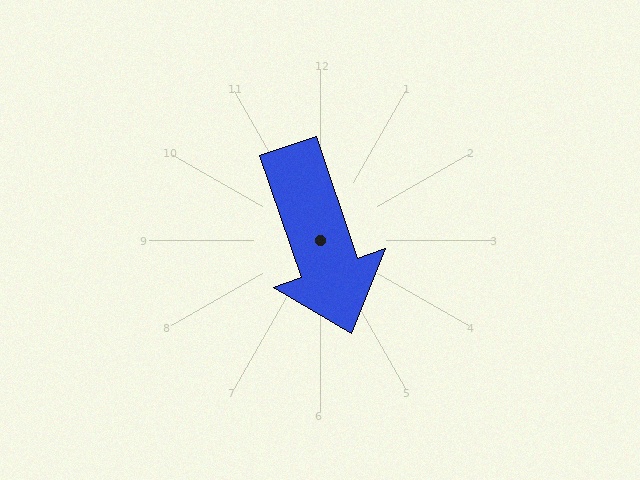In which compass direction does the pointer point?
South.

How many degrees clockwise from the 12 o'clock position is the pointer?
Approximately 161 degrees.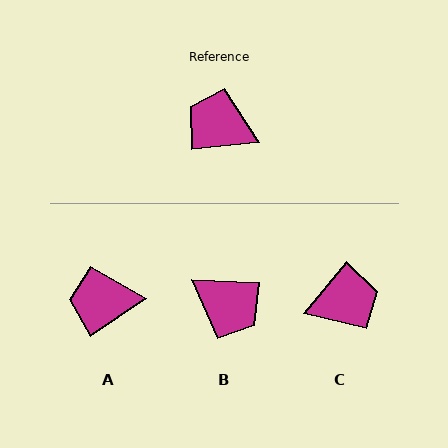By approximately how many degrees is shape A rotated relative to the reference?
Approximately 29 degrees counter-clockwise.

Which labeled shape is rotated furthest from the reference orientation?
B, about 172 degrees away.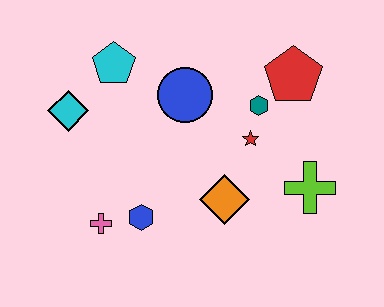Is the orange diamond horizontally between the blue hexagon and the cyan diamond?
No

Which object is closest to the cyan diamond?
The cyan pentagon is closest to the cyan diamond.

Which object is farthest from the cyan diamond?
The lime cross is farthest from the cyan diamond.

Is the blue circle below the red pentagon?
Yes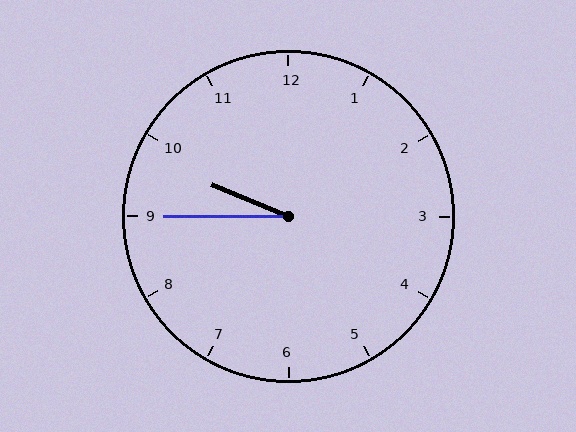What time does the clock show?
9:45.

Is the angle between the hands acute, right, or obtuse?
It is acute.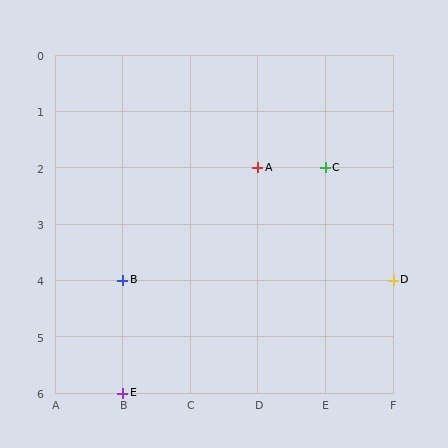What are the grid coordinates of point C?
Point C is at grid coordinates (E, 2).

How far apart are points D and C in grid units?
Points D and C are 1 column and 2 rows apart (about 2.2 grid units diagonally).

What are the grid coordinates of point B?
Point B is at grid coordinates (B, 4).